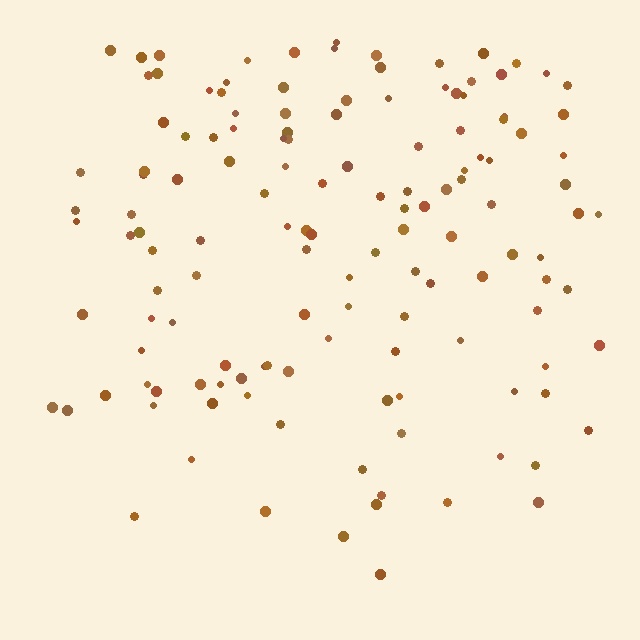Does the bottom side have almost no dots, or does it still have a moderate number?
Still a moderate number, just noticeably fewer than the top.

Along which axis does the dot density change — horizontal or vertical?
Vertical.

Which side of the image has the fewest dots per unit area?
The bottom.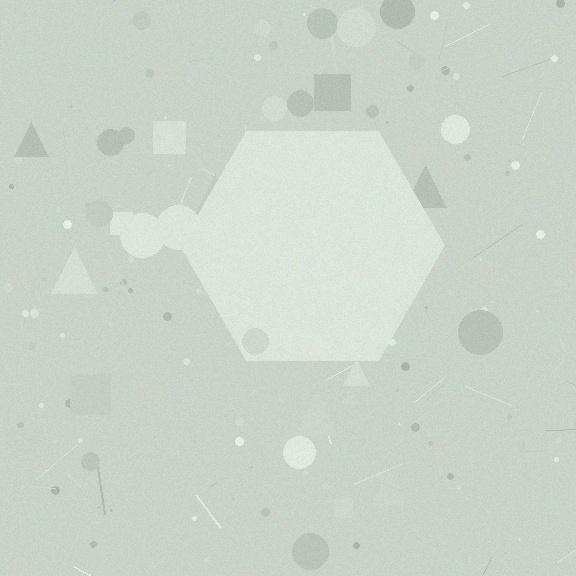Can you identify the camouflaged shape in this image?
The camouflaged shape is a hexagon.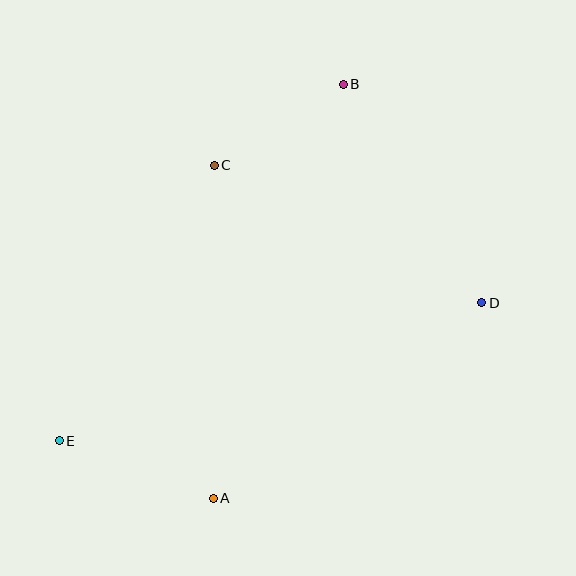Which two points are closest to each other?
Points B and C are closest to each other.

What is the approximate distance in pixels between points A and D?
The distance between A and D is approximately 332 pixels.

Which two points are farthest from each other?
Points B and E are farthest from each other.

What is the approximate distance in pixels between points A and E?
The distance between A and E is approximately 164 pixels.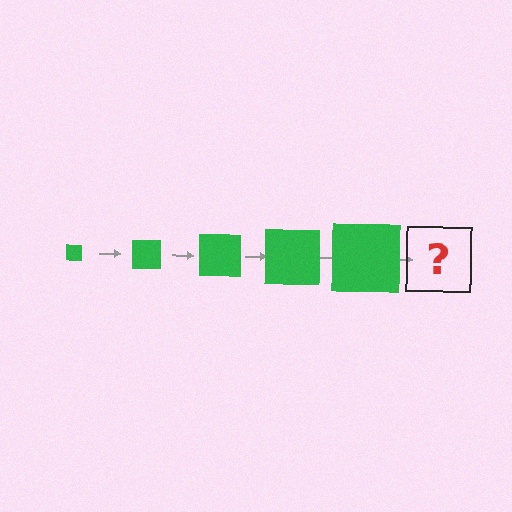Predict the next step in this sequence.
The next step is a green square, larger than the previous one.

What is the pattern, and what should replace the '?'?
The pattern is that the square gets progressively larger each step. The '?' should be a green square, larger than the previous one.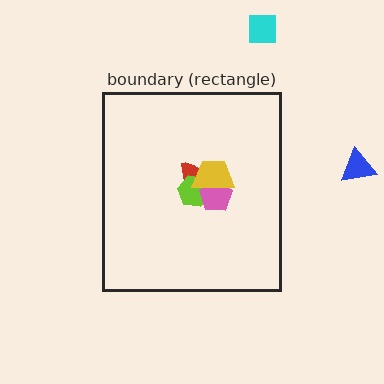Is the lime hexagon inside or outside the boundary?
Inside.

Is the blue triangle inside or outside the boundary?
Outside.